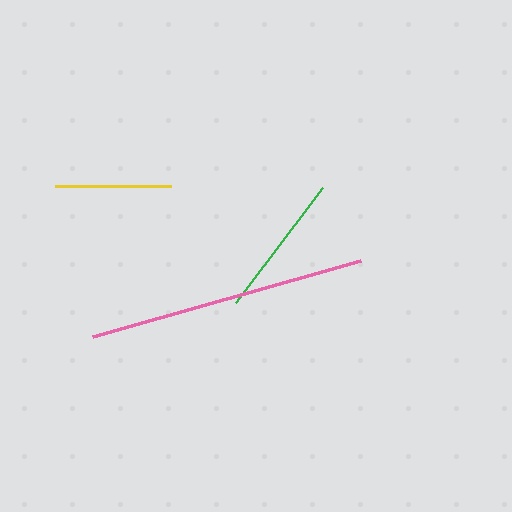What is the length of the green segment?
The green segment is approximately 144 pixels long.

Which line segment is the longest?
The pink line is the longest at approximately 279 pixels.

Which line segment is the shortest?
The yellow line is the shortest at approximately 117 pixels.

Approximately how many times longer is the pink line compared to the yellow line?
The pink line is approximately 2.4 times the length of the yellow line.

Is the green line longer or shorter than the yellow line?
The green line is longer than the yellow line.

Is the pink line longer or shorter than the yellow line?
The pink line is longer than the yellow line.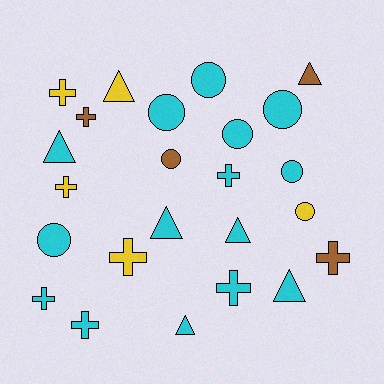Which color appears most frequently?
Cyan, with 15 objects.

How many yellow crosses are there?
There are 3 yellow crosses.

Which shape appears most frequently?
Cross, with 9 objects.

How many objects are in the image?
There are 24 objects.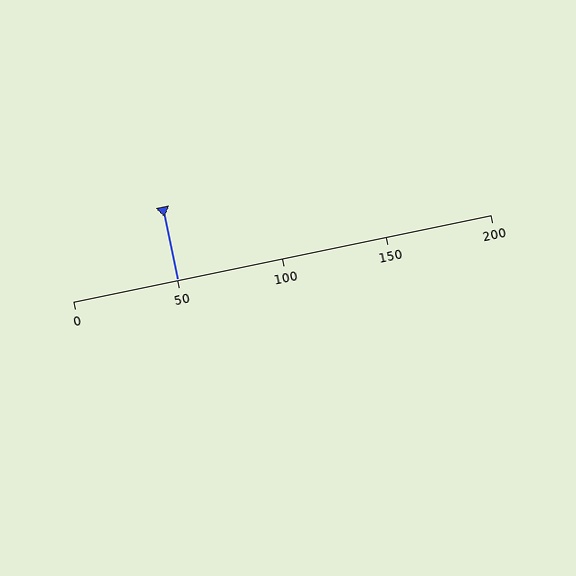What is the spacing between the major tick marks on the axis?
The major ticks are spaced 50 apart.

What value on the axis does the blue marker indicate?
The marker indicates approximately 50.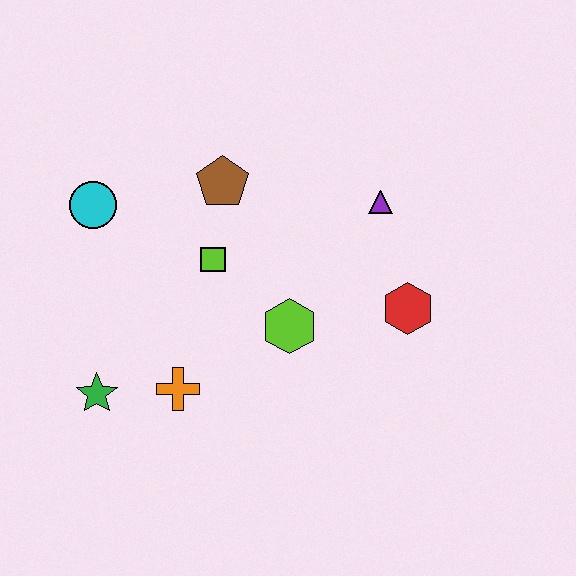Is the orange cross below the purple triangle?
Yes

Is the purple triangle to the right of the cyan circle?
Yes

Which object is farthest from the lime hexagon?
The cyan circle is farthest from the lime hexagon.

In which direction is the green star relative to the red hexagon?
The green star is to the left of the red hexagon.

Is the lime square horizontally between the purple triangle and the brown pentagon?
No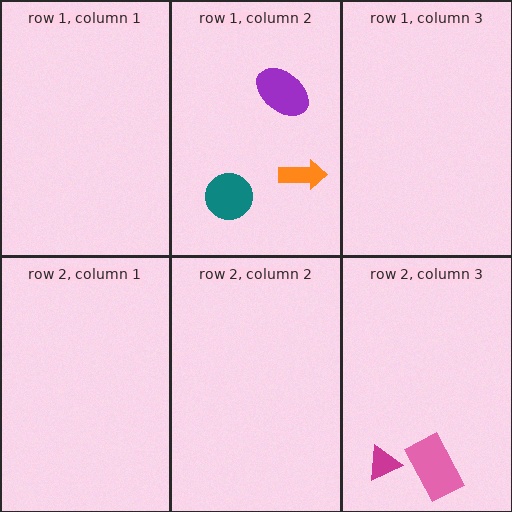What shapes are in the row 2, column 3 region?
The pink rectangle, the magenta triangle.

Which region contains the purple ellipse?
The row 1, column 2 region.